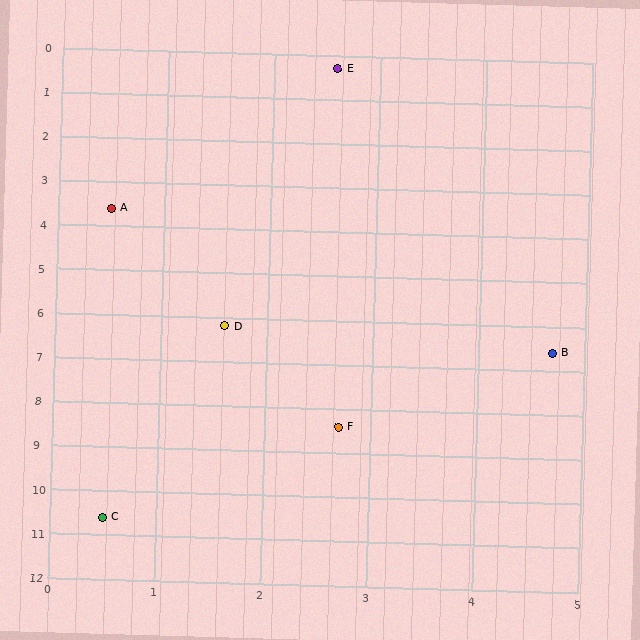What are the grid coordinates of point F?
Point F is at approximately (2.7, 8.4).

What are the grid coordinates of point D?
Point D is at approximately (1.6, 6.2).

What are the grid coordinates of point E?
Point E is at approximately (2.6, 0.3).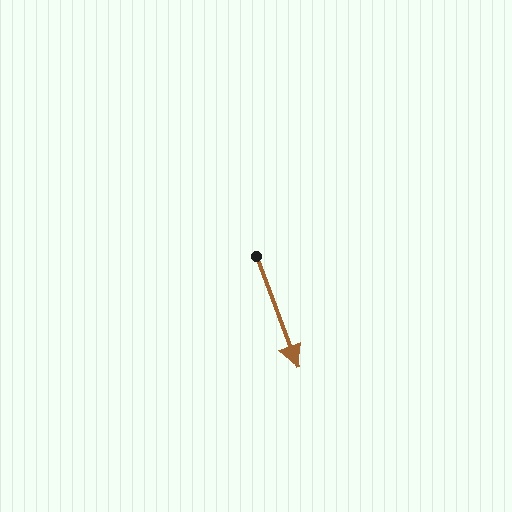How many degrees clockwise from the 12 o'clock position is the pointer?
Approximately 160 degrees.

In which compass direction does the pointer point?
South.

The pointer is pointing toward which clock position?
Roughly 5 o'clock.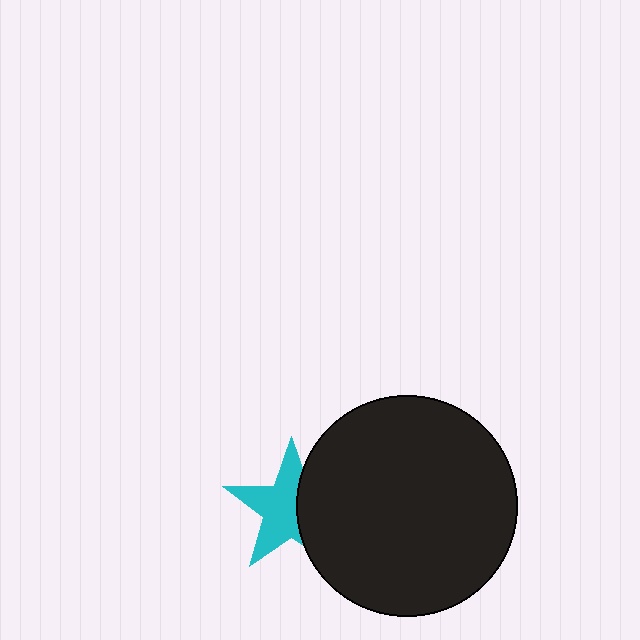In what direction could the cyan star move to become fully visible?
The cyan star could move left. That would shift it out from behind the black circle entirely.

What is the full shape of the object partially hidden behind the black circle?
The partially hidden object is a cyan star.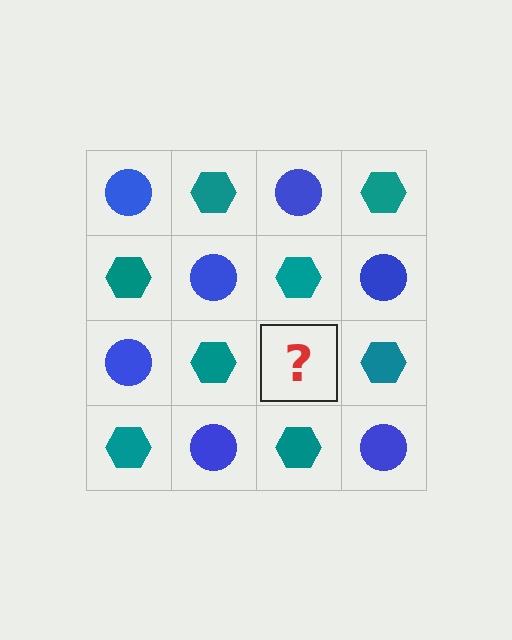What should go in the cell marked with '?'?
The missing cell should contain a blue circle.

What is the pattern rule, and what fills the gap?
The rule is that it alternates blue circle and teal hexagon in a checkerboard pattern. The gap should be filled with a blue circle.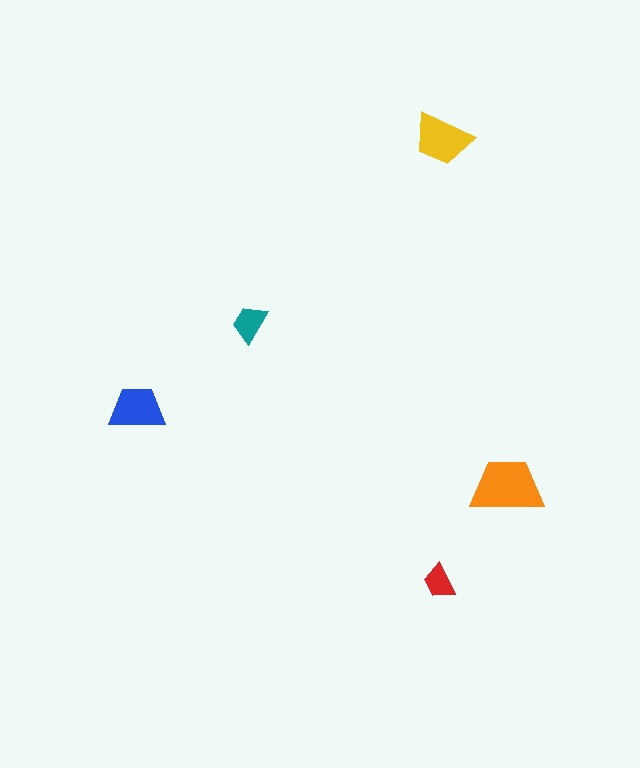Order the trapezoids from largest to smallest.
the orange one, the yellow one, the blue one, the teal one, the red one.